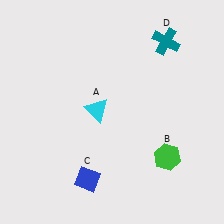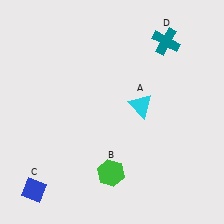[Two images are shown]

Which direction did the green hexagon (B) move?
The green hexagon (B) moved left.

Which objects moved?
The objects that moved are: the cyan triangle (A), the green hexagon (B), the blue diamond (C).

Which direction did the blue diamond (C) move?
The blue diamond (C) moved left.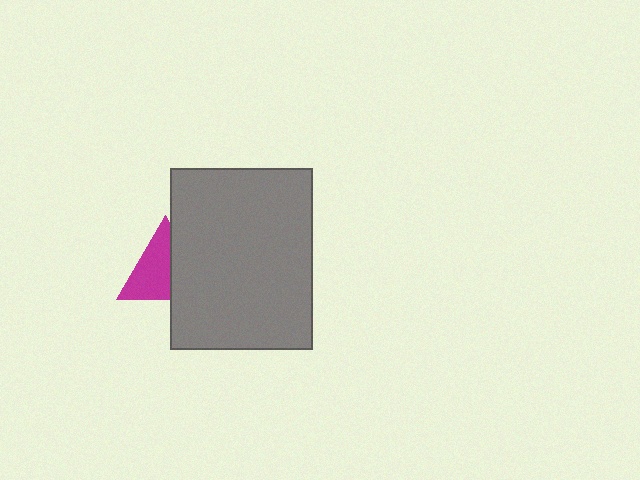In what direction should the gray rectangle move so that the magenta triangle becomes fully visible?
The gray rectangle should move right. That is the shortest direction to clear the overlap and leave the magenta triangle fully visible.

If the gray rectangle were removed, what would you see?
You would see the complete magenta triangle.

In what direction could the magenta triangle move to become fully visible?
The magenta triangle could move left. That would shift it out from behind the gray rectangle entirely.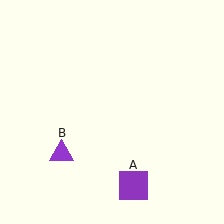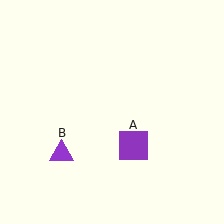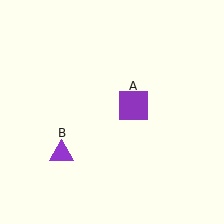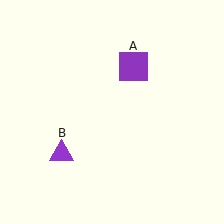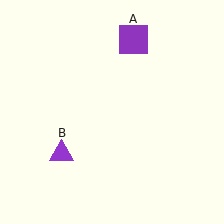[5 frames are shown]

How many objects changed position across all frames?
1 object changed position: purple square (object A).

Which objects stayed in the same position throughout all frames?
Purple triangle (object B) remained stationary.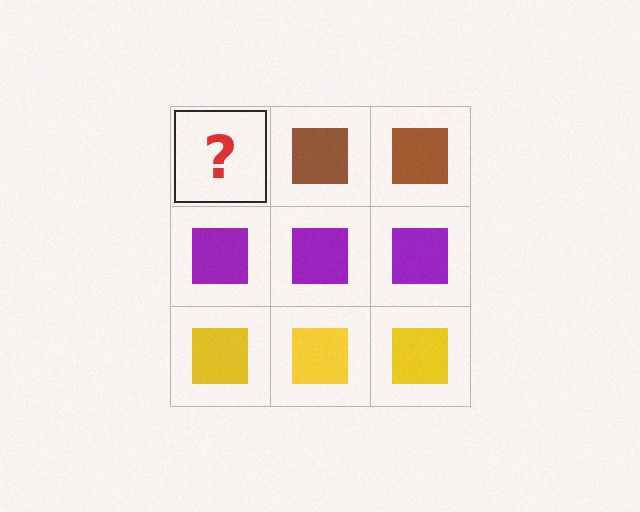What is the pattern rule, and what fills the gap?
The rule is that each row has a consistent color. The gap should be filled with a brown square.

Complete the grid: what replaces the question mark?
The question mark should be replaced with a brown square.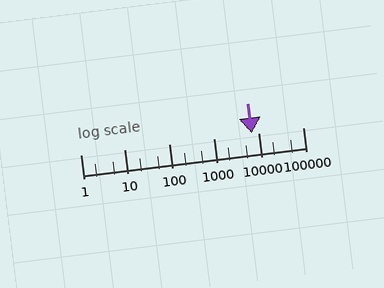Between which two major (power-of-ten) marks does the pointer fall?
The pointer is between 1000 and 10000.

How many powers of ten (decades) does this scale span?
The scale spans 5 decades, from 1 to 100000.